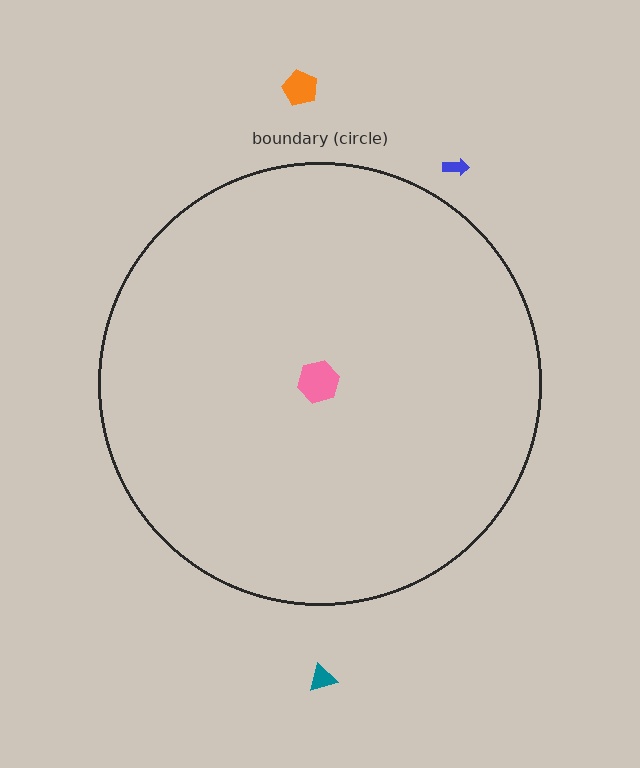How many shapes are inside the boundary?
1 inside, 3 outside.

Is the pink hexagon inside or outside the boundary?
Inside.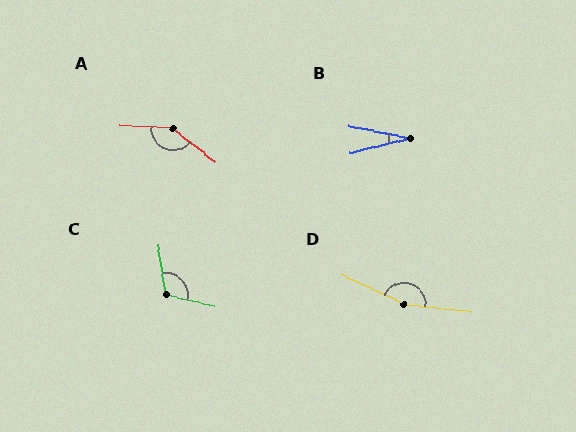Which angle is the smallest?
B, at approximately 25 degrees.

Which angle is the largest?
D, at approximately 161 degrees.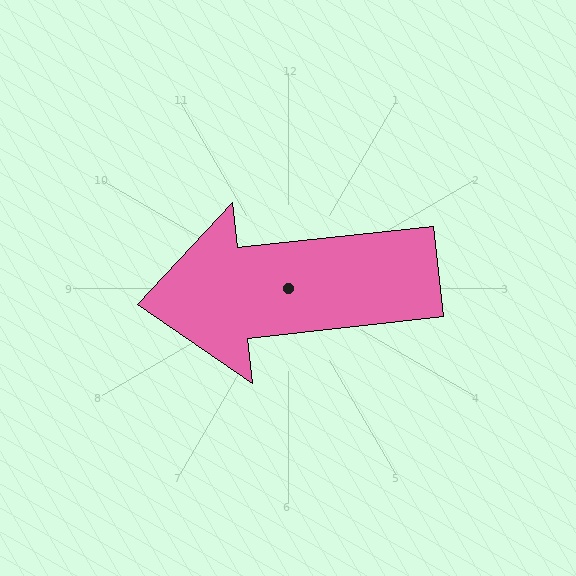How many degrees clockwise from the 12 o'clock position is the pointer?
Approximately 264 degrees.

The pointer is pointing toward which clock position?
Roughly 9 o'clock.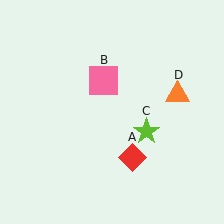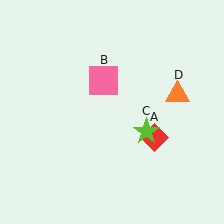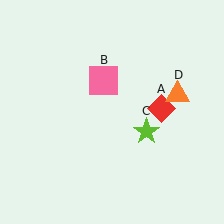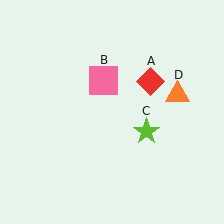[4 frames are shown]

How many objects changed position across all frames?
1 object changed position: red diamond (object A).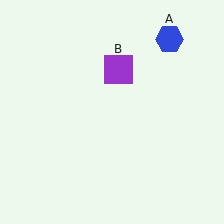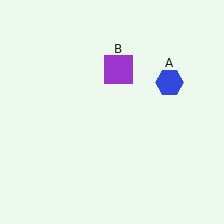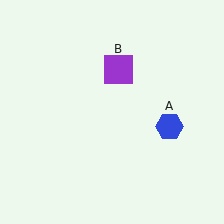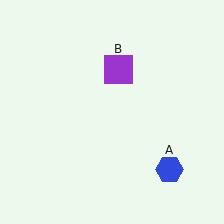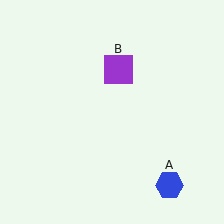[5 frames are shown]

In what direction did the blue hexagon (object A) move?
The blue hexagon (object A) moved down.